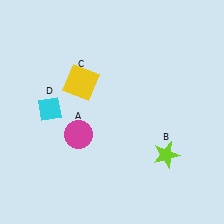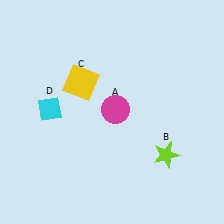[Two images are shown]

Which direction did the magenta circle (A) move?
The magenta circle (A) moved right.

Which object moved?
The magenta circle (A) moved right.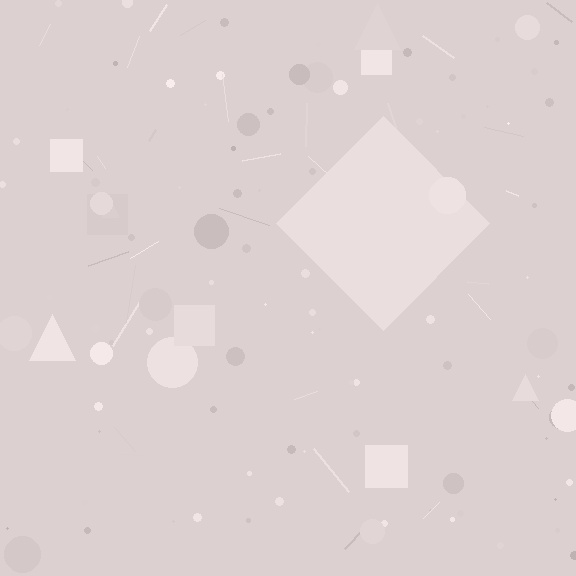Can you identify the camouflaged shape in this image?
The camouflaged shape is a diamond.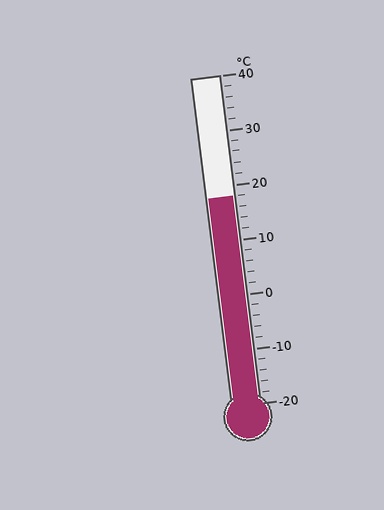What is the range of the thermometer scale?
The thermometer scale ranges from -20°C to 40°C.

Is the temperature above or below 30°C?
The temperature is below 30°C.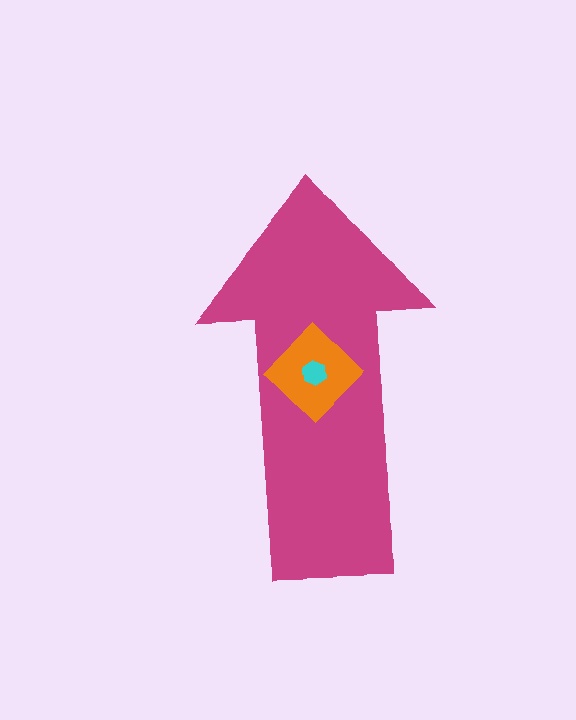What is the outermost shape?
The magenta arrow.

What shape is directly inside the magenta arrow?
The orange diamond.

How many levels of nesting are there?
3.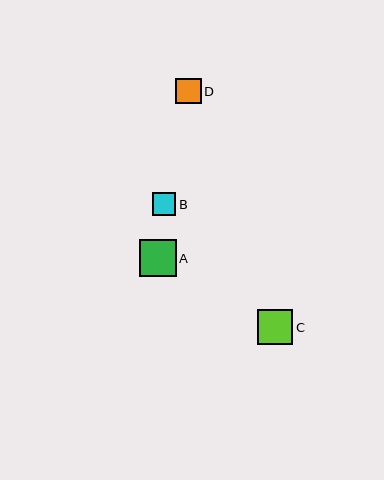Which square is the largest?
Square A is the largest with a size of approximately 37 pixels.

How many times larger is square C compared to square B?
Square C is approximately 1.5 times the size of square B.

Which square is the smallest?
Square B is the smallest with a size of approximately 23 pixels.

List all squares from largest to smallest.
From largest to smallest: A, C, D, B.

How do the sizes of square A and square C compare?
Square A and square C are approximately the same size.